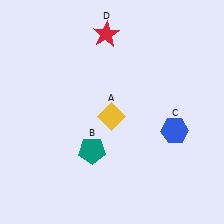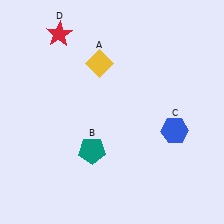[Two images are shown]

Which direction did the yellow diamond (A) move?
The yellow diamond (A) moved up.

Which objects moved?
The objects that moved are: the yellow diamond (A), the red star (D).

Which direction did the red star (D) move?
The red star (D) moved left.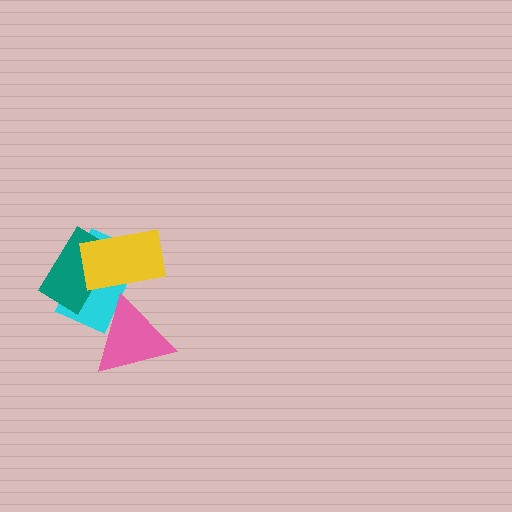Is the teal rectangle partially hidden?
Yes, it is partially covered by another shape.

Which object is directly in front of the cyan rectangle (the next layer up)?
The teal rectangle is directly in front of the cyan rectangle.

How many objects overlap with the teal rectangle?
2 objects overlap with the teal rectangle.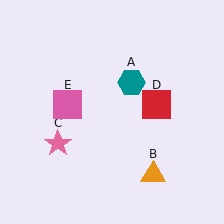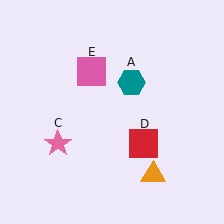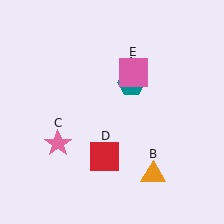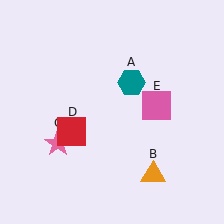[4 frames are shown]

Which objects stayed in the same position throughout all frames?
Teal hexagon (object A) and orange triangle (object B) and pink star (object C) remained stationary.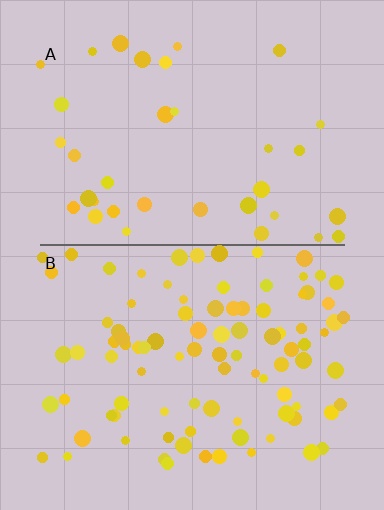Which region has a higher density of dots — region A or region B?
B (the bottom).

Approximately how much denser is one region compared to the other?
Approximately 2.6× — region B over region A.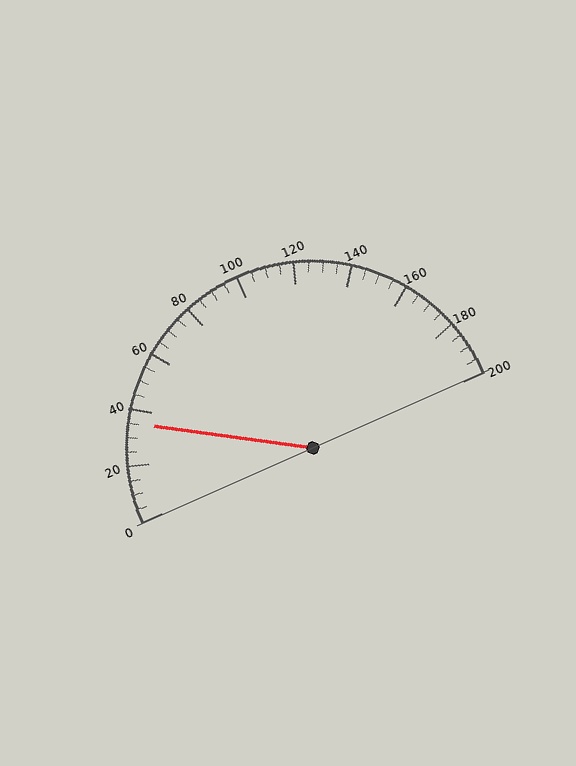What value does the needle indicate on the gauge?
The needle indicates approximately 35.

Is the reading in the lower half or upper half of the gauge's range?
The reading is in the lower half of the range (0 to 200).